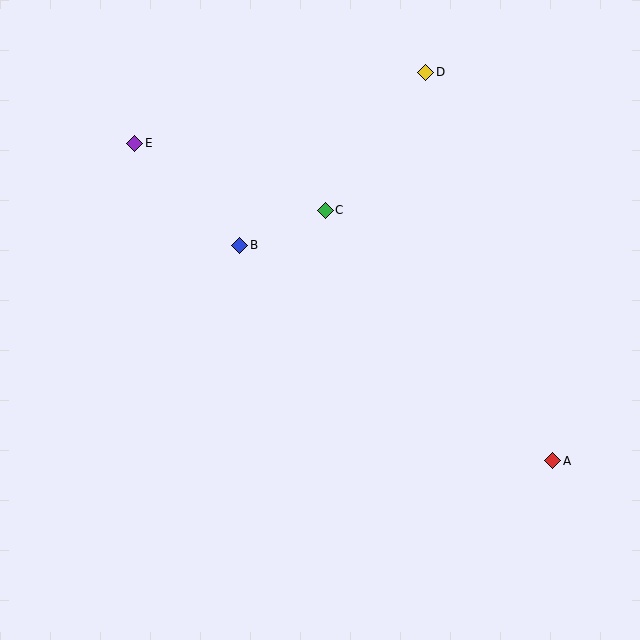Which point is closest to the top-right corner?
Point D is closest to the top-right corner.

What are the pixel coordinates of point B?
Point B is at (240, 245).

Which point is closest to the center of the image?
Point C at (325, 211) is closest to the center.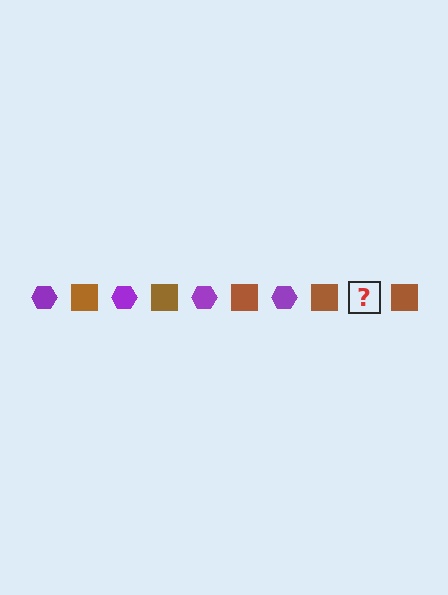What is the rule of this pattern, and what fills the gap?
The rule is that the pattern alternates between purple hexagon and brown square. The gap should be filled with a purple hexagon.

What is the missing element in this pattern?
The missing element is a purple hexagon.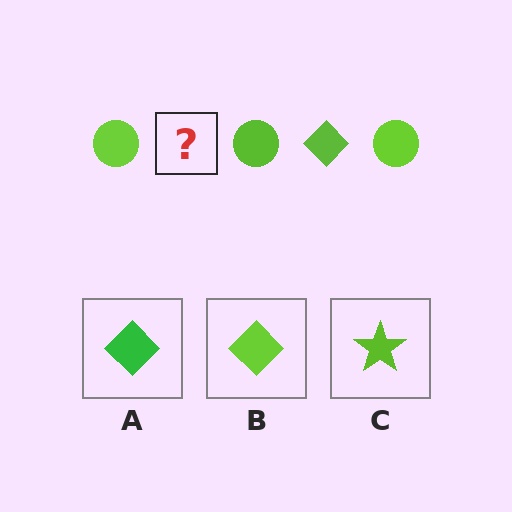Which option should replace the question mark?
Option B.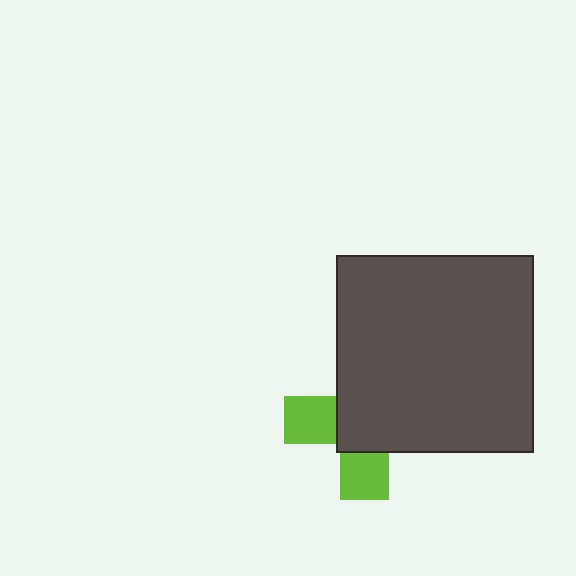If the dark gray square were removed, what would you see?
You would see the complete lime cross.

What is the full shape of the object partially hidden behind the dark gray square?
The partially hidden object is a lime cross.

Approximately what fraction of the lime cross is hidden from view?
Roughly 64% of the lime cross is hidden behind the dark gray square.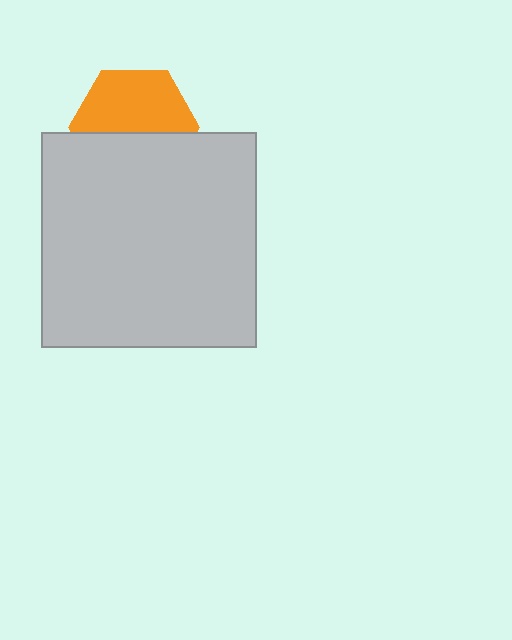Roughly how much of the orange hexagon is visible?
About half of it is visible (roughly 55%).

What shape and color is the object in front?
The object in front is a light gray square.